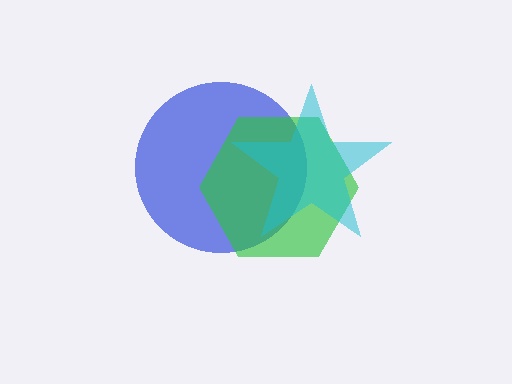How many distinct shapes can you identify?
There are 3 distinct shapes: a blue circle, a green hexagon, a cyan star.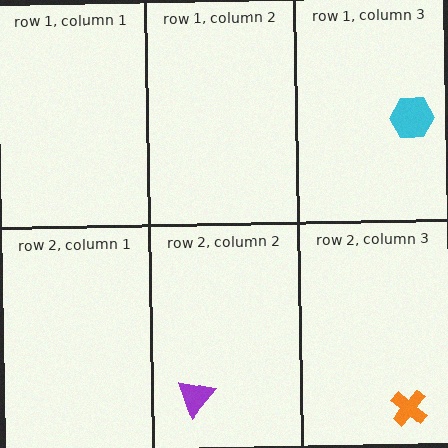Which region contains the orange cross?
The row 2, column 3 region.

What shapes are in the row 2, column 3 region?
The orange cross.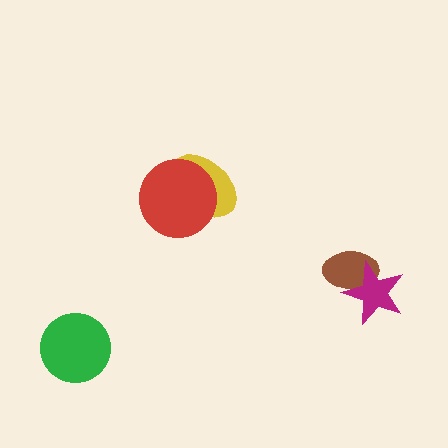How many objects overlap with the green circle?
0 objects overlap with the green circle.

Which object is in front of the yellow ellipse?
The red circle is in front of the yellow ellipse.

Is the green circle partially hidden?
No, no other shape covers it.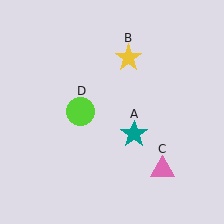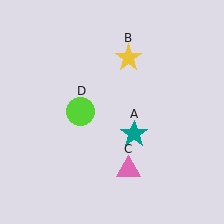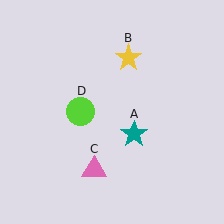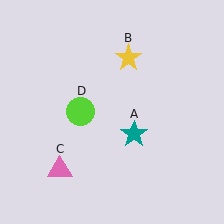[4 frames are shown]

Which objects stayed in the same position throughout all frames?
Teal star (object A) and yellow star (object B) and lime circle (object D) remained stationary.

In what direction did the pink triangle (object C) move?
The pink triangle (object C) moved left.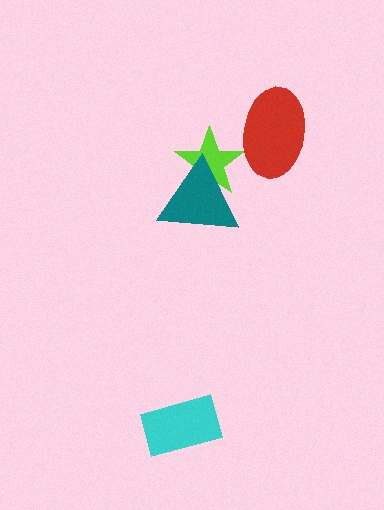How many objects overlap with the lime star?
2 objects overlap with the lime star.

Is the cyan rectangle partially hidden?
No, no other shape covers it.